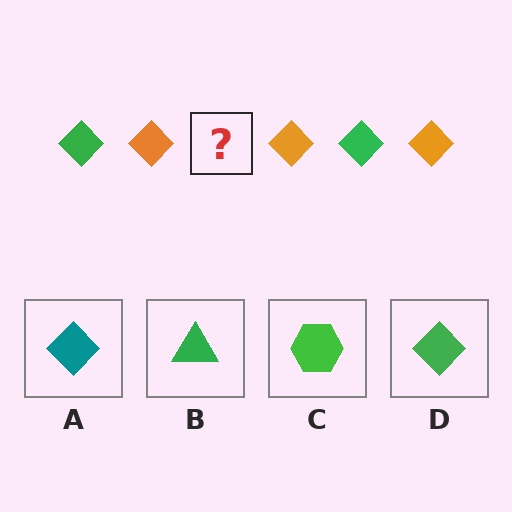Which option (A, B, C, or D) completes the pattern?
D.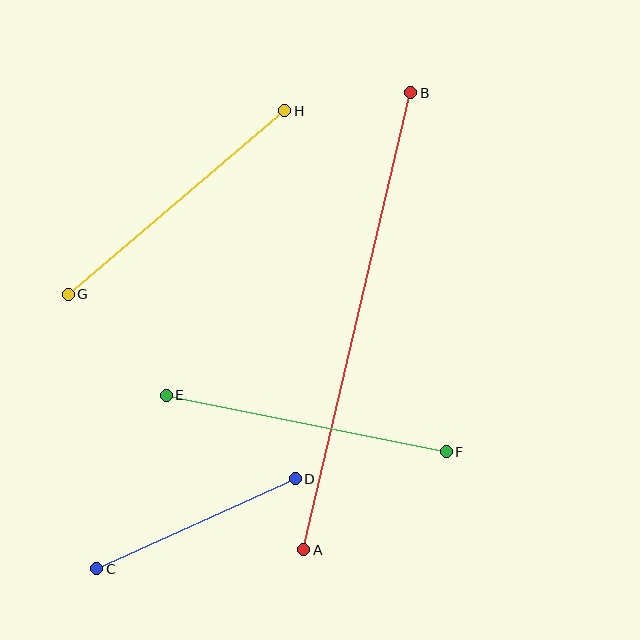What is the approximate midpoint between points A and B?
The midpoint is at approximately (357, 321) pixels.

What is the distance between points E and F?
The distance is approximately 285 pixels.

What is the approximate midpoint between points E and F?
The midpoint is at approximately (306, 424) pixels.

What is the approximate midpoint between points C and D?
The midpoint is at approximately (196, 524) pixels.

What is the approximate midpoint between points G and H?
The midpoint is at approximately (176, 203) pixels.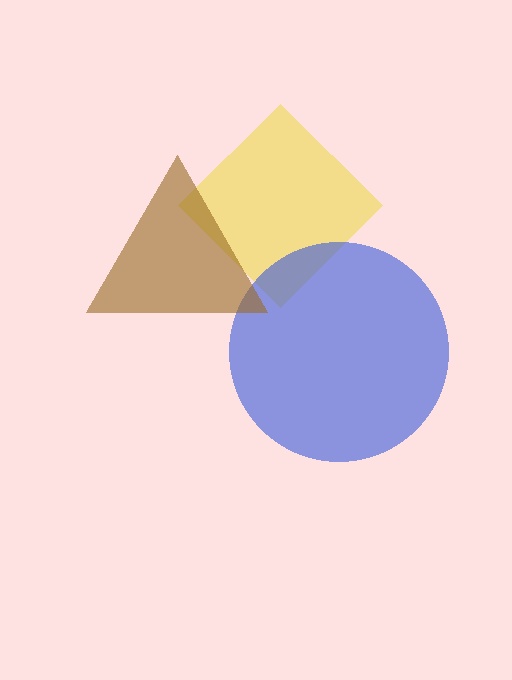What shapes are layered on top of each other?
The layered shapes are: a yellow diamond, a blue circle, a brown triangle.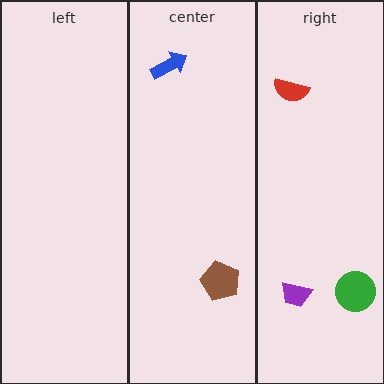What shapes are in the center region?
The blue arrow, the brown pentagon.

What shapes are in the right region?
The red semicircle, the green circle, the purple trapezoid.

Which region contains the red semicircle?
The right region.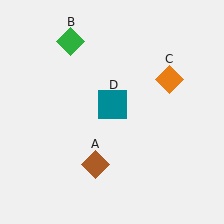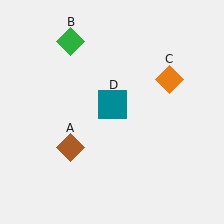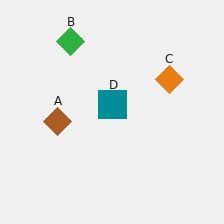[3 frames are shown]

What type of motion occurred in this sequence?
The brown diamond (object A) rotated clockwise around the center of the scene.